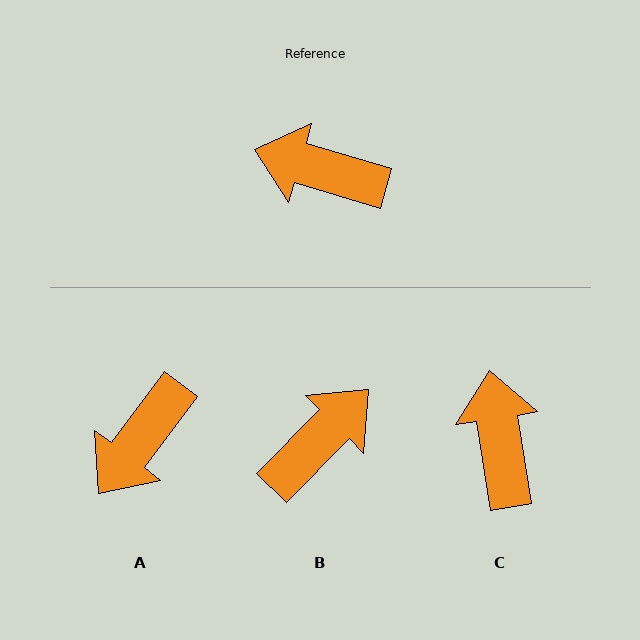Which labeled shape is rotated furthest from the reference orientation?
B, about 118 degrees away.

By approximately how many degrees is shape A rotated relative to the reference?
Approximately 69 degrees counter-clockwise.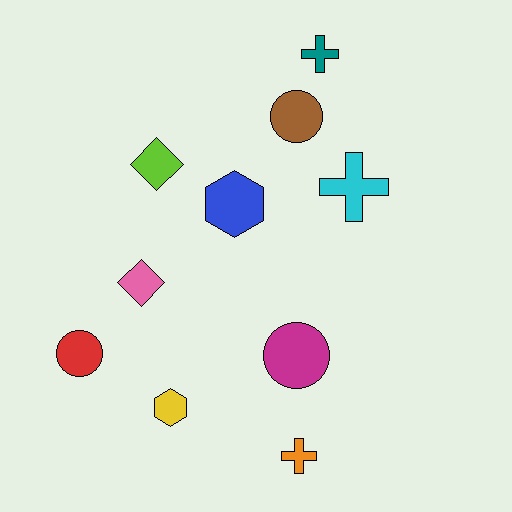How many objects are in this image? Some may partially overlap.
There are 10 objects.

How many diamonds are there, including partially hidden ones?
There are 2 diamonds.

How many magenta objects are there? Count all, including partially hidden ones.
There is 1 magenta object.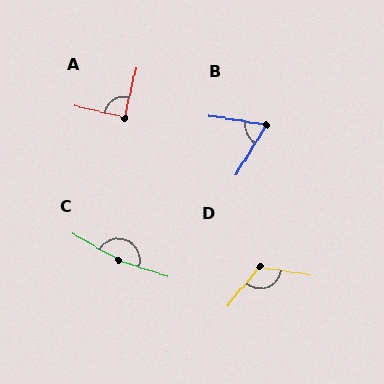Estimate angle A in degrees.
Approximately 89 degrees.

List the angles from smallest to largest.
B (68°), A (89°), D (121°), C (168°).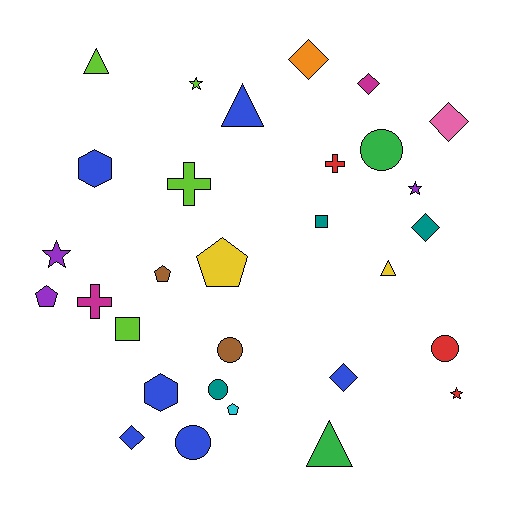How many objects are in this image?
There are 30 objects.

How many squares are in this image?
There are 2 squares.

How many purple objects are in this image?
There are 3 purple objects.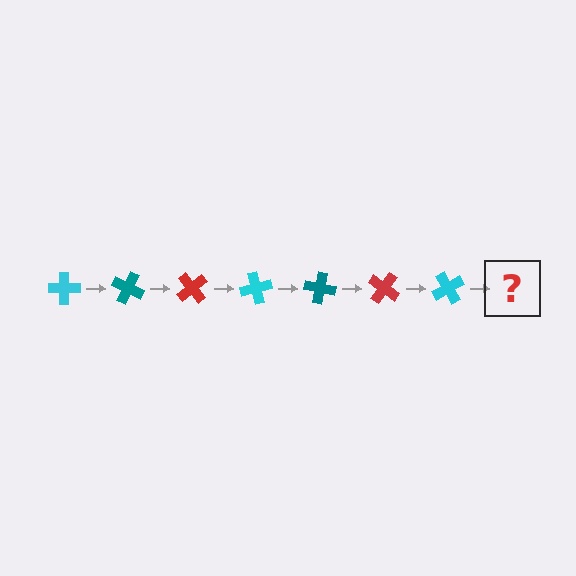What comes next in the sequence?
The next element should be a teal cross, rotated 175 degrees from the start.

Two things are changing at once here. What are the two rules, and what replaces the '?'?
The two rules are that it rotates 25 degrees each step and the color cycles through cyan, teal, and red. The '?' should be a teal cross, rotated 175 degrees from the start.